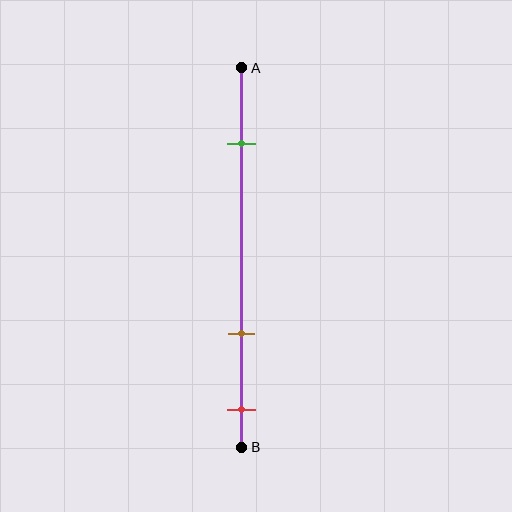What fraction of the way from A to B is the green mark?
The green mark is approximately 20% (0.2) of the way from A to B.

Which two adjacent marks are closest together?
The brown and red marks are the closest adjacent pair.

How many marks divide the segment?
There are 3 marks dividing the segment.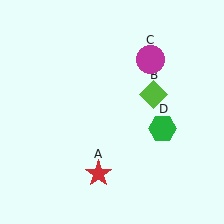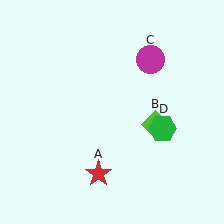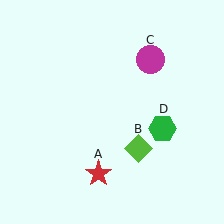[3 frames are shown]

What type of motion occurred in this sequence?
The lime diamond (object B) rotated clockwise around the center of the scene.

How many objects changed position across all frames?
1 object changed position: lime diamond (object B).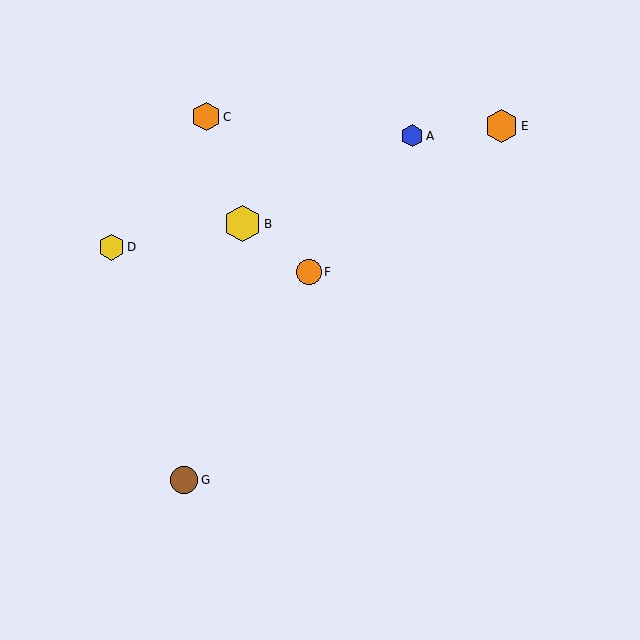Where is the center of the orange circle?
The center of the orange circle is at (309, 272).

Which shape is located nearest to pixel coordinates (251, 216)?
The yellow hexagon (labeled B) at (243, 224) is nearest to that location.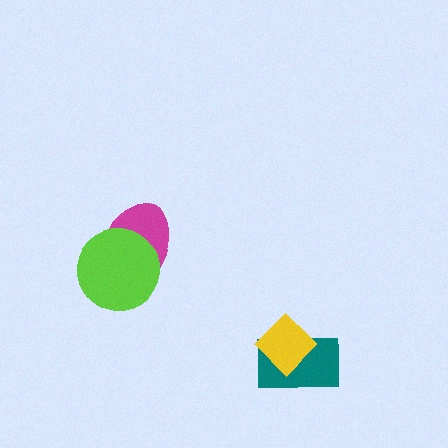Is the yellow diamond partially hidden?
No, no other shape covers it.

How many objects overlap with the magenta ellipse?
1 object overlaps with the magenta ellipse.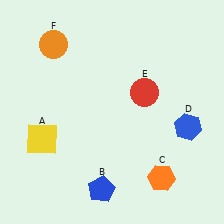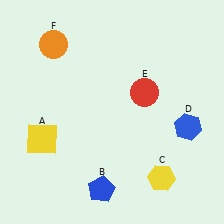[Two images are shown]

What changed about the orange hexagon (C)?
In Image 1, C is orange. In Image 2, it changed to yellow.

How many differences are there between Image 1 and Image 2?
There is 1 difference between the two images.